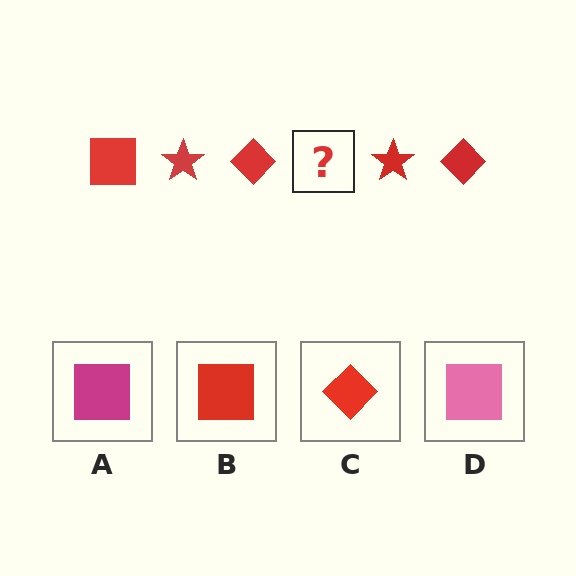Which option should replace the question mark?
Option B.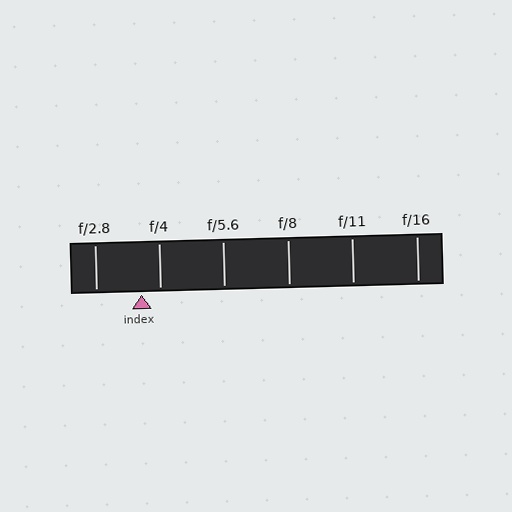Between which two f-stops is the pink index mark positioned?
The index mark is between f/2.8 and f/4.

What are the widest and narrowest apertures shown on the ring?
The widest aperture shown is f/2.8 and the narrowest is f/16.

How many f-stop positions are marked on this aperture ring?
There are 6 f-stop positions marked.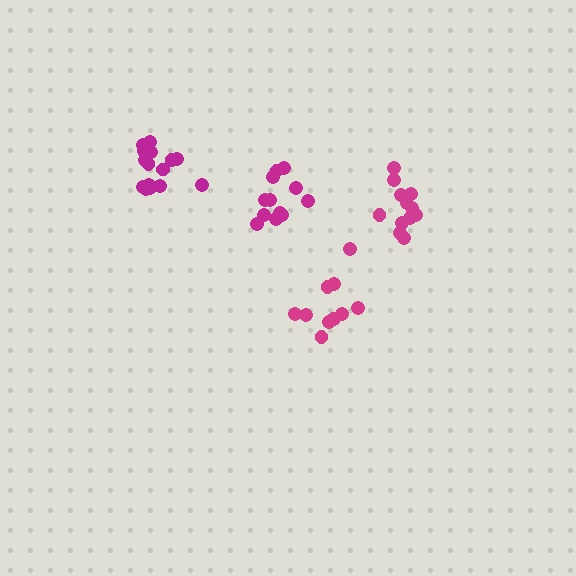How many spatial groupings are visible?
There are 4 spatial groupings.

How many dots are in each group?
Group 1: 12 dots, Group 2: 11 dots, Group 3: 15 dots, Group 4: 16 dots (54 total).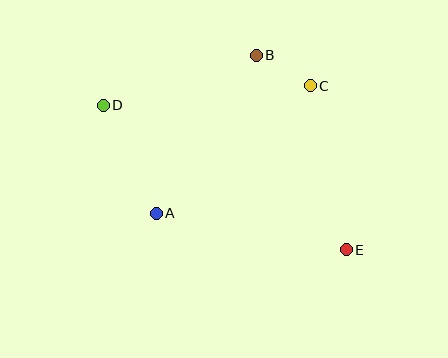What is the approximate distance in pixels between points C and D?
The distance between C and D is approximately 208 pixels.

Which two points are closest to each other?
Points B and C are closest to each other.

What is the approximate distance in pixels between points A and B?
The distance between A and B is approximately 187 pixels.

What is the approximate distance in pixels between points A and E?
The distance between A and E is approximately 194 pixels.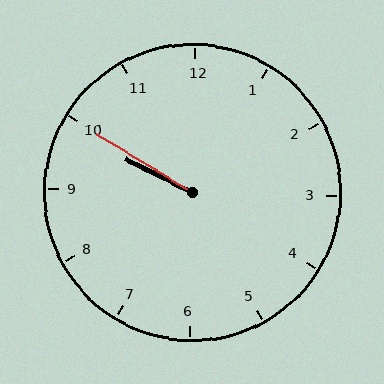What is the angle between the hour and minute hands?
Approximately 5 degrees.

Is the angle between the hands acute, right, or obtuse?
It is acute.